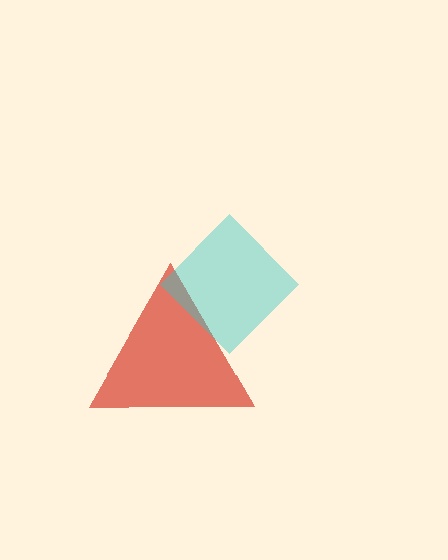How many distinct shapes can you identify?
There are 2 distinct shapes: a red triangle, a cyan diamond.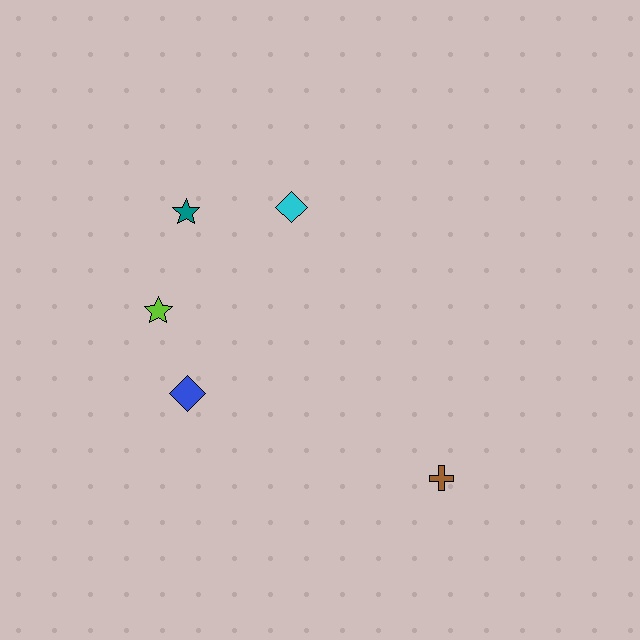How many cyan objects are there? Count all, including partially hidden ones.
There is 1 cyan object.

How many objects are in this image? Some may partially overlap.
There are 5 objects.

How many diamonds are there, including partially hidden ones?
There are 2 diamonds.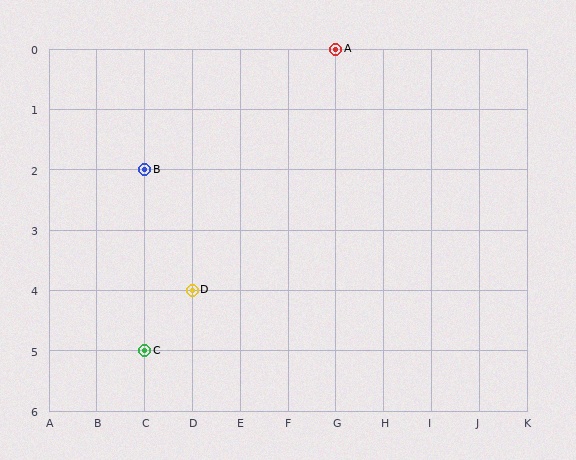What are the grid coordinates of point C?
Point C is at grid coordinates (C, 5).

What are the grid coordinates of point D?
Point D is at grid coordinates (D, 4).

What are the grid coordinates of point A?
Point A is at grid coordinates (G, 0).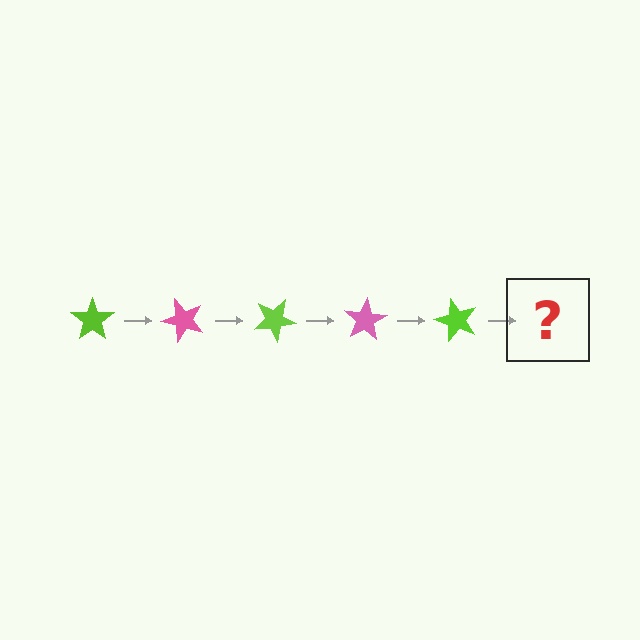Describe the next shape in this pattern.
It should be a pink star, rotated 250 degrees from the start.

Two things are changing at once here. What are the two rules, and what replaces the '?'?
The two rules are that it rotates 50 degrees each step and the color cycles through lime and pink. The '?' should be a pink star, rotated 250 degrees from the start.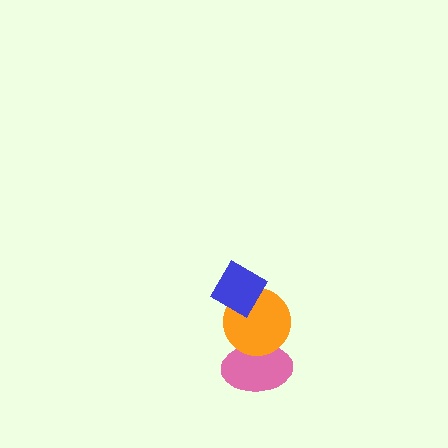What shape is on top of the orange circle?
The blue diamond is on top of the orange circle.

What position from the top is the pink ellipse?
The pink ellipse is 3rd from the top.